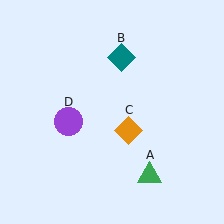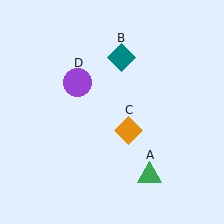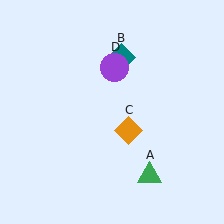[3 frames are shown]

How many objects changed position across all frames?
1 object changed position: purple circle (object D).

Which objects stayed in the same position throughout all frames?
Green triangle (object A) and teal diamond (object B) and orange diamond (object C) remained stationary.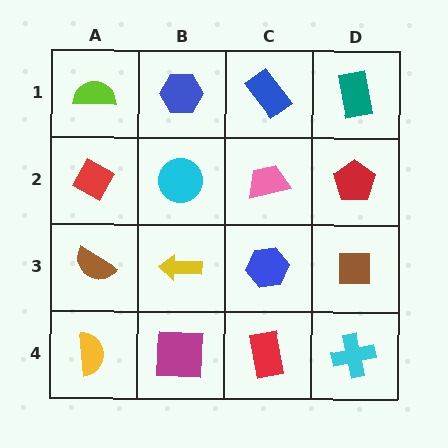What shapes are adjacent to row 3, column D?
A red pentagon (row 2, column D), a cyan cross (row 4, column D), a blue hexagon (row 3, column C).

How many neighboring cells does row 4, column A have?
2.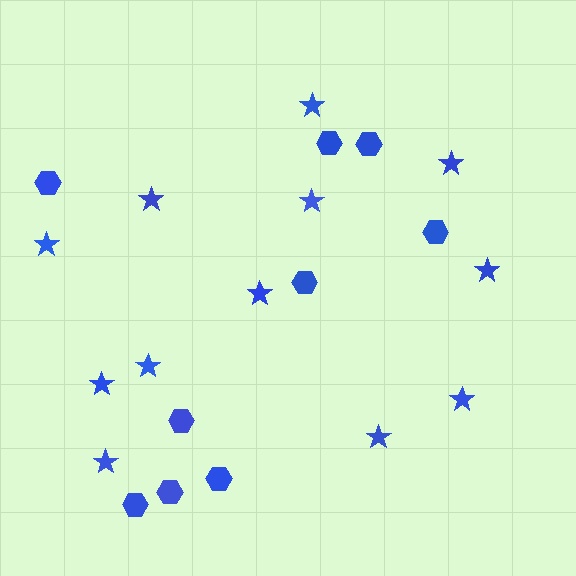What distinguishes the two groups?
There are 2 groups: one group of stars (12) and one group of hexagons (9).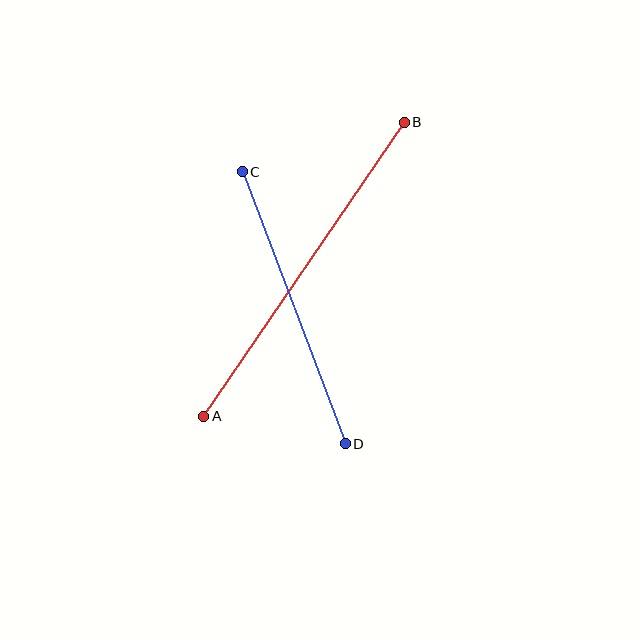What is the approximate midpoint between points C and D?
The midpoint is at approximately (294, 308) pixels.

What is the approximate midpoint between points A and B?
The midpoint is at approximately (304, 269) pixels.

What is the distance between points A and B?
The distance is approximately 356 pixels.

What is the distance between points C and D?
The distance is approximately 291 pixels.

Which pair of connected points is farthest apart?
Points A and B are farthest apart.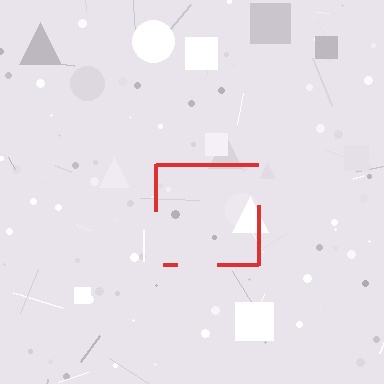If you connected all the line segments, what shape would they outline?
They would outline a square.